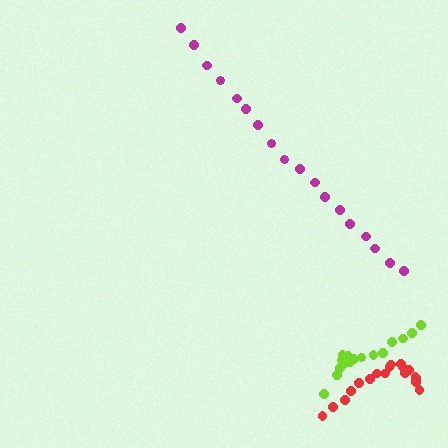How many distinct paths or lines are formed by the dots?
There are 3 distinct paths.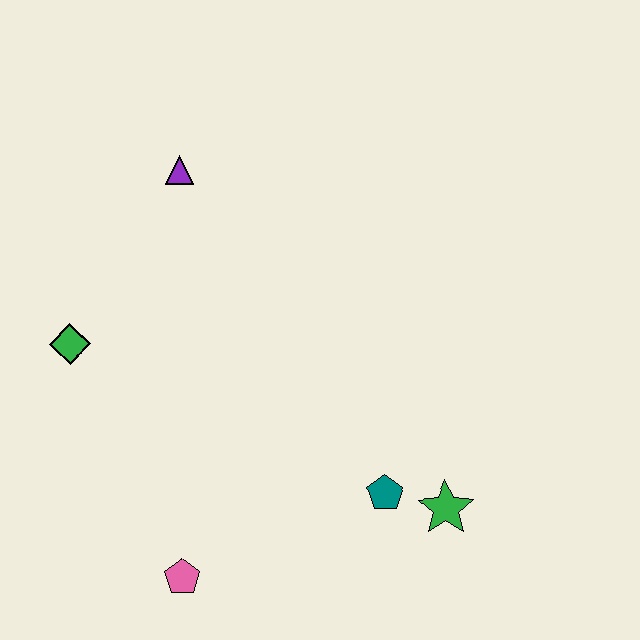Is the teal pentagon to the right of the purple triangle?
Yes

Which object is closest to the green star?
The teal pentagon is closest to the green star.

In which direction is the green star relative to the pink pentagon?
The green star is to the right of the pink pentagon.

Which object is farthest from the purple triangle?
The green star is farthest from the purple triangle.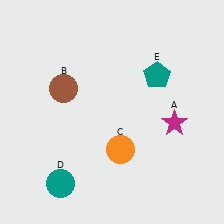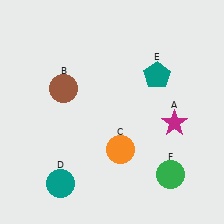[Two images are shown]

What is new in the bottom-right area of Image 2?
A green circle (F) was added in the bottom-right area of Image 2.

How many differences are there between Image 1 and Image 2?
There is 1 difference between the two images.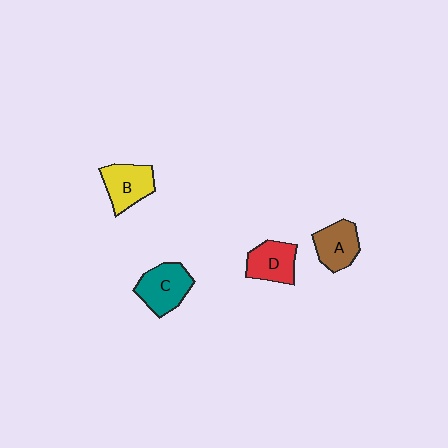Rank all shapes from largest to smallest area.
From largest to smallest: C (teal), B (yellow), D (red), A (brown).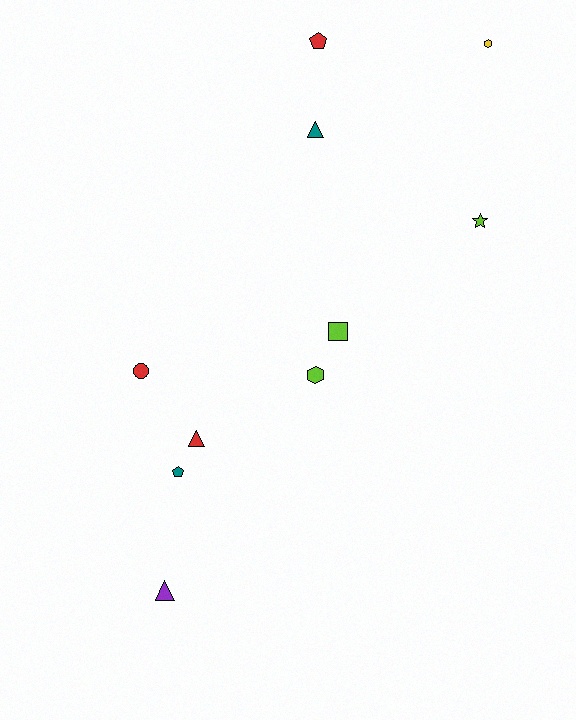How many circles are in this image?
There is 1 circle.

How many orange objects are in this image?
There are no orange objects.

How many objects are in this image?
There are 10 objects.